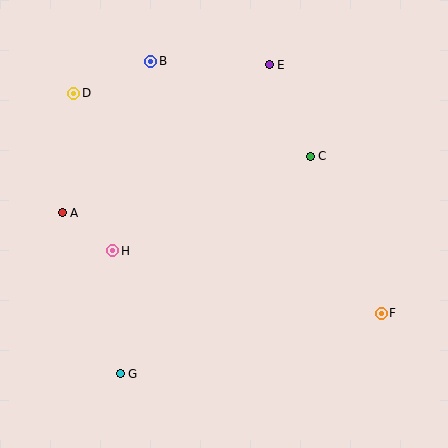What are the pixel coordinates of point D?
Point D is at (74, 93).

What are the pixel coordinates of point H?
Point H is at (113, 251).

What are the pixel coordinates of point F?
Point F is at (381, 313).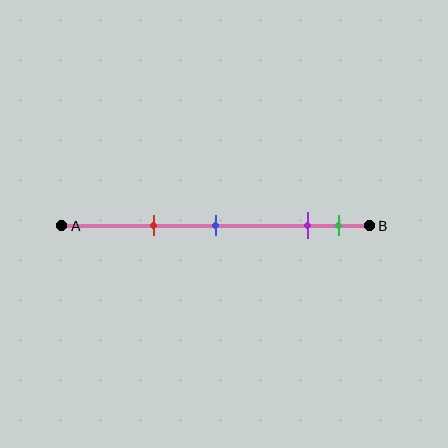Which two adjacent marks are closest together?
The purple and green marks are the closest adjacent pair.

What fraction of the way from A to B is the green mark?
The green mark is approximately 90% (0.9) of the way from A to B.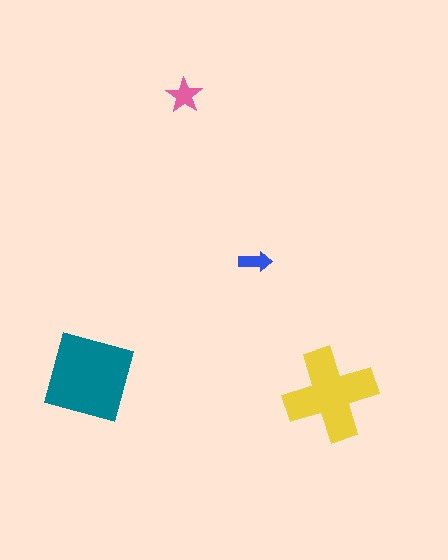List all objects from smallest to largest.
The blue arrow, the pink star, the yellow cross, the teal diamond.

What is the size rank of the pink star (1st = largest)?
3rd.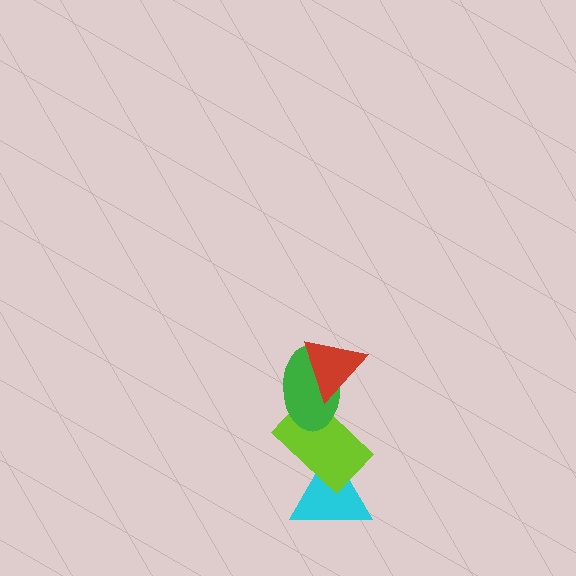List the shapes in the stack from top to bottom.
From top to bottom: the red triangle, the green ellipse, the lime rectangle, the cyan triangle.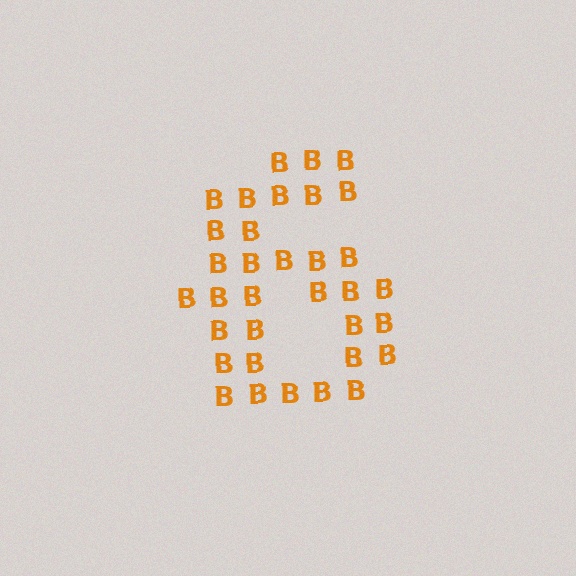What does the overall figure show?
The overall figure shows the digit 6.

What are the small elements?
The small elements are letter B's.